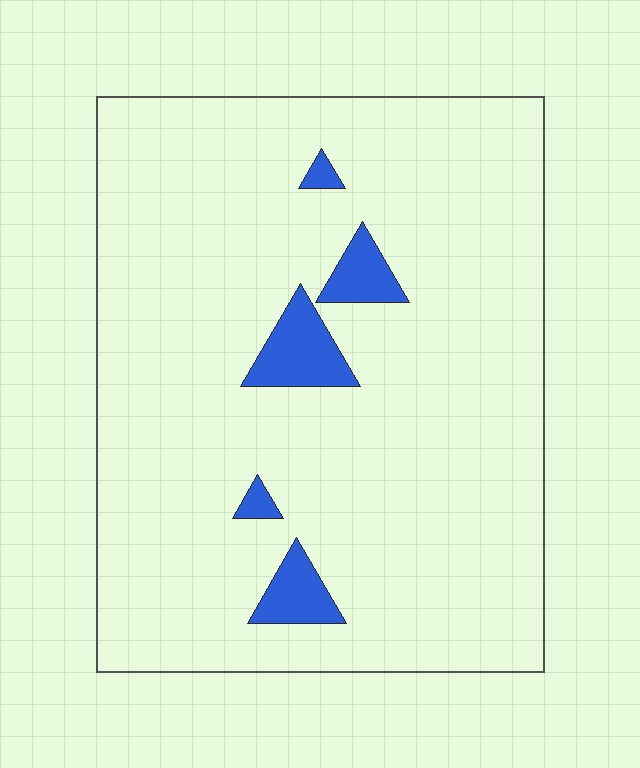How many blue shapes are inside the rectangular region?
5.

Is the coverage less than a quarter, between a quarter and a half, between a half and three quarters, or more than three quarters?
Less than a quarter.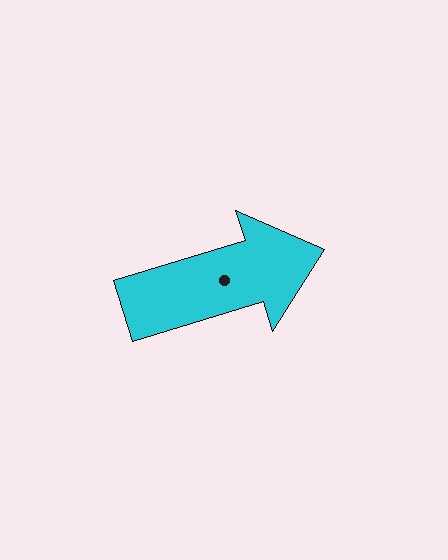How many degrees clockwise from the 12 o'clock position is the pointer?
Approximately 73 degrees.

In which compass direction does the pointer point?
East.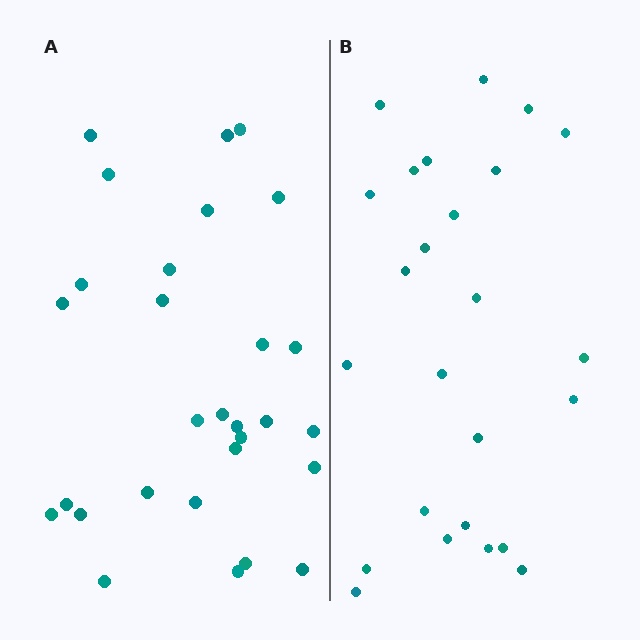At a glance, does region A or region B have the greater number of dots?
Region A (the left region) has more dots.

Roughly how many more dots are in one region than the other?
Region A has about 4 more dots than region B.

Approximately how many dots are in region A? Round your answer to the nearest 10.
About 30 dots. (The exact count is 29, which rounds to 30.)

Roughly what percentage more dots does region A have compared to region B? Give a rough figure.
About 15% more.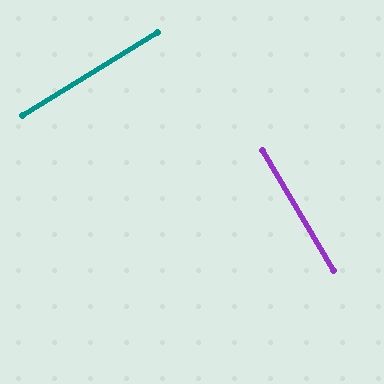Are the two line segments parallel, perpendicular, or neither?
Perpendicular — they meet at approximately 89°.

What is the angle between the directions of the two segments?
Approximately 89 degrees.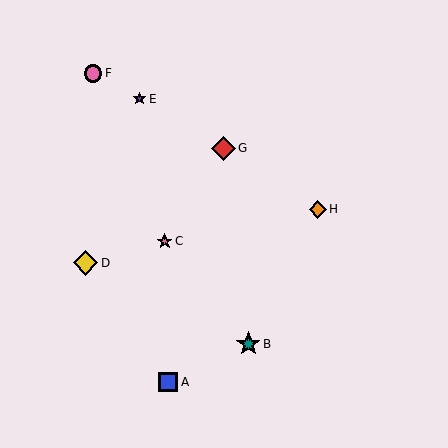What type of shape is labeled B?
Shape B is a teal star.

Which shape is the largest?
The yellow diamond (labeled D) is the largest.